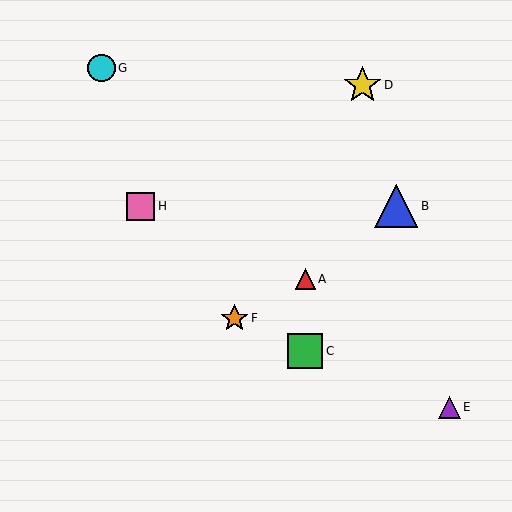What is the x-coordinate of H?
Object H is at x≈141.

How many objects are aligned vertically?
2 objects (A, C) are aligned vertically.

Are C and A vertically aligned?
Yes, both are at x≈305.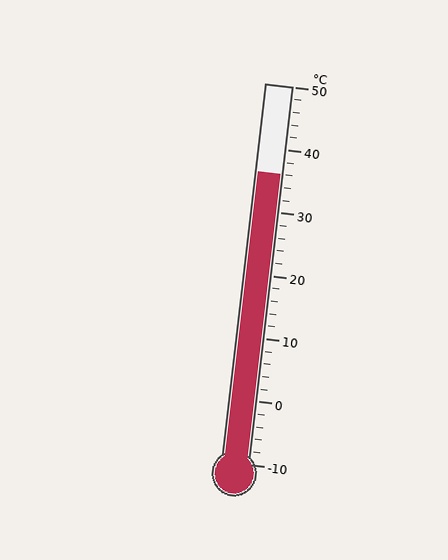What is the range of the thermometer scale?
The thermometer scale ranges from -10°C to 50°C.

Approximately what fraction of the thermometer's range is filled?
The thermometer is filled to approximately 75% of its range.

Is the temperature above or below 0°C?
The temperature is above 0°C.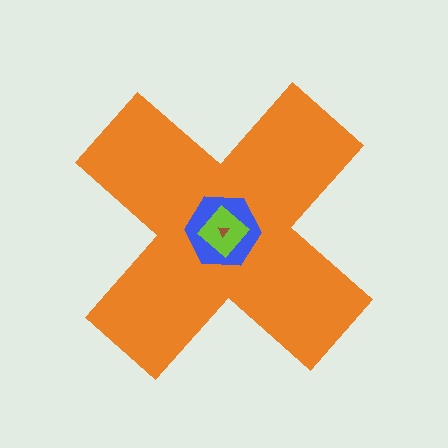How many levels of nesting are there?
4.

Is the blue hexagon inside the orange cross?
Yes.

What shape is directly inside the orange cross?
The blue hexagon.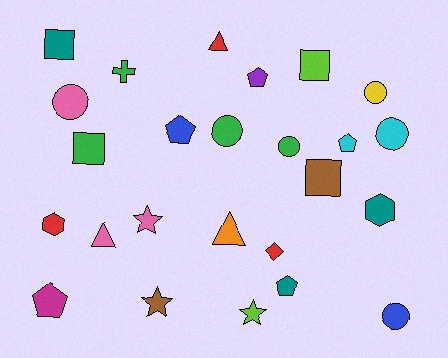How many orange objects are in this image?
There is 1 orange object.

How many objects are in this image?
There are 25 objects.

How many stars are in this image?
There are 3 stars.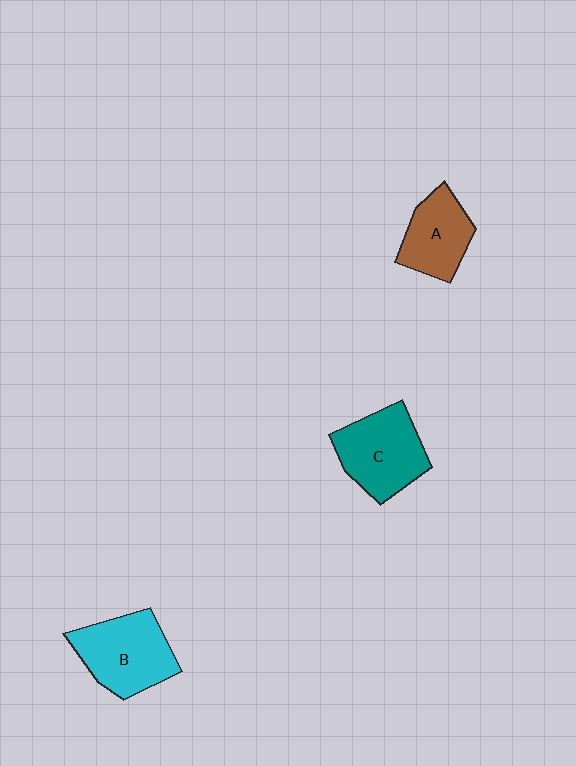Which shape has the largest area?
Shape B (cyan).